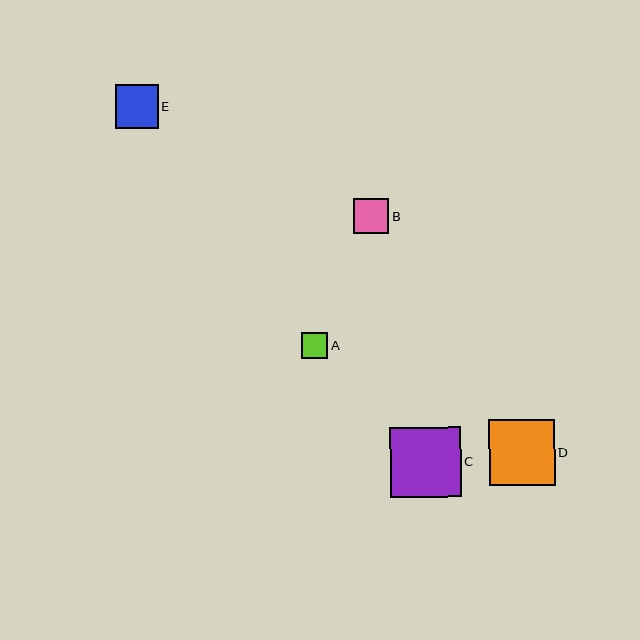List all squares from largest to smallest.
From largest to smallest: C, D, E, B, A.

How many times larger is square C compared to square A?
Square C is approximately 2.7 times the size of square A.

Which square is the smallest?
Square A is the smallest with a size of approximately 26 pixels.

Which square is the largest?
Square C is the largest with a size of approximately 70 pixels.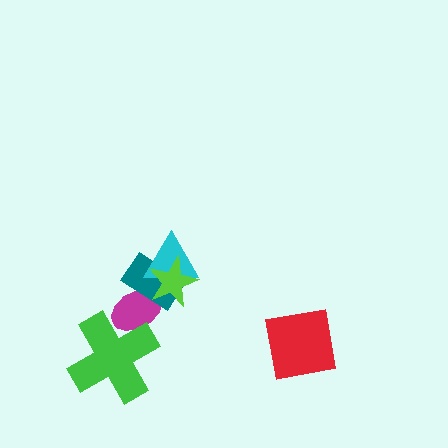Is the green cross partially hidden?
No, no other shape covers it.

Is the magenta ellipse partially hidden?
Yes, it is partially covered by another shape.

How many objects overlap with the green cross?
1 object overlaps with the green cross.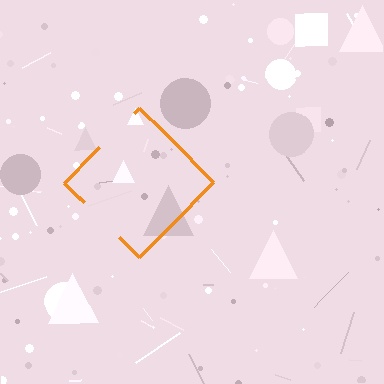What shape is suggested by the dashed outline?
The dashed outline suggests a diamond.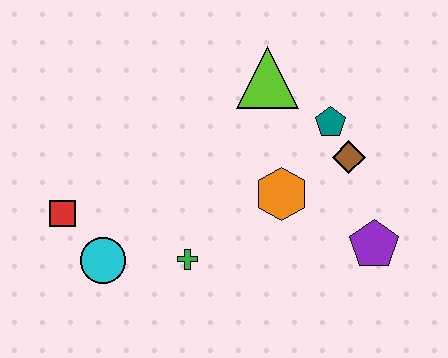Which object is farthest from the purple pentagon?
The red square is farthest from the purple pentagon.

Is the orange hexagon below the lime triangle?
Yes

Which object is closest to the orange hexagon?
The brown diamond is closest to the orange hexagon.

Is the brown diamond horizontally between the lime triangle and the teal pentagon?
No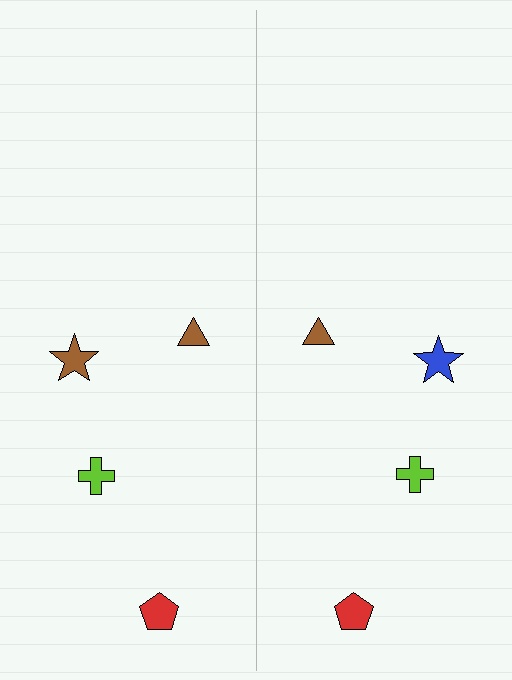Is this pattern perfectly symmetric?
No, the pattern is not perfectly symmetric. The blue star on the right side breaks the symmetry — its mirror counterpart is brown.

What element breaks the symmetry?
The blue star on the right side breaks the symmetry — its mirror counterpart is brown.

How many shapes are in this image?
There are 8 shapes in this image.